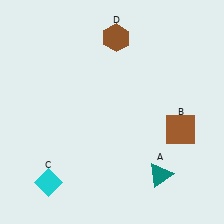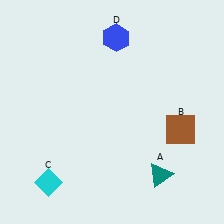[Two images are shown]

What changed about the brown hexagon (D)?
In Image 1, D is brown. In Image 2, it changed to blue.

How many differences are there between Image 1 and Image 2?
There is 1 difference between the two images.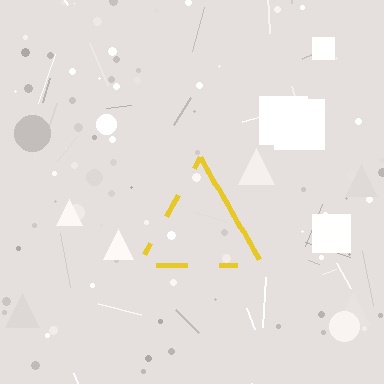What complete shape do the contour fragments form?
The contour fragments form a triangle.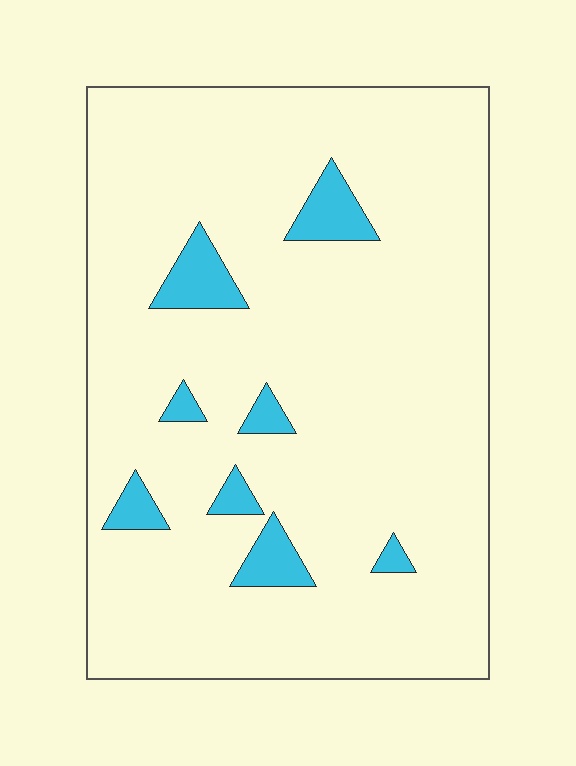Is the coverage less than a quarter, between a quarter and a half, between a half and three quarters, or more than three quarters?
Less than a quarter.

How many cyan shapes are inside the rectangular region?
8.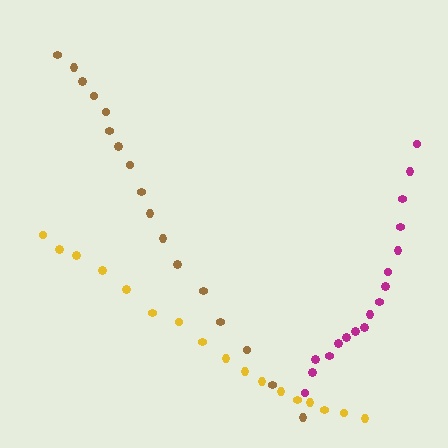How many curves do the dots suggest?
There are 3 distinct paths.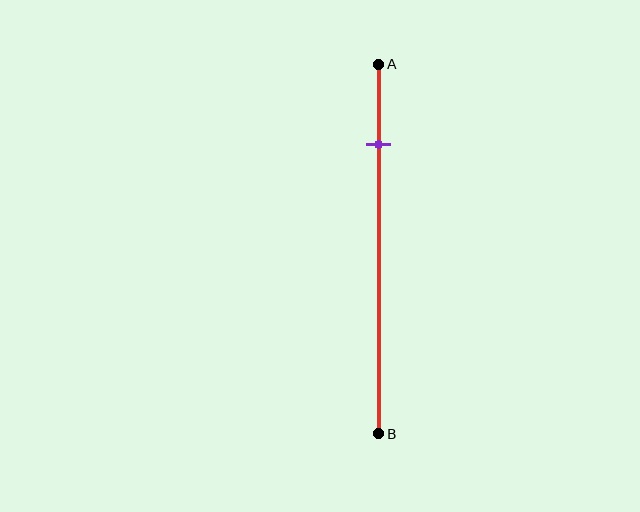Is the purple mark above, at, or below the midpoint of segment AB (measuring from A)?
The purple mark is above the midpoint of segment AB.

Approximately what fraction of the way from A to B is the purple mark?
The purple mark is approximately 20% of the way from A to B.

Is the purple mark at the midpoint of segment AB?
No, the mark is at about 20% from A, not at the 50% midpoint.